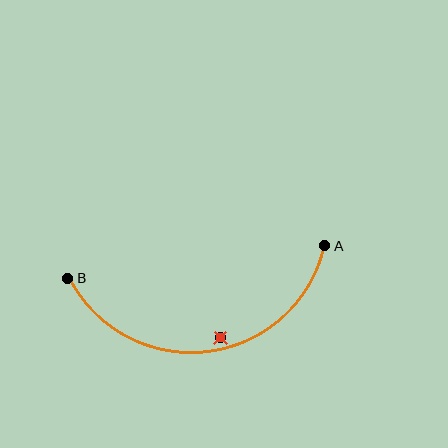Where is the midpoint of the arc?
The arc midpoint is the point on the curve farthest from the straight line joining A and B. It sits below that line.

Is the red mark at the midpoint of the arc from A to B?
No — the red mark does not lie on the arc at all. It sits slightly inside the curve.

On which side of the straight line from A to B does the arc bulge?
The arc bulges below the straight line connecting A and B.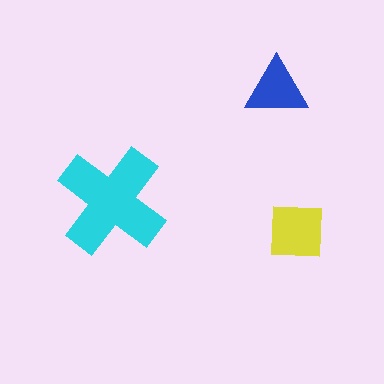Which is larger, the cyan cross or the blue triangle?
The cyan cross.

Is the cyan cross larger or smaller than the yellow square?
Larger.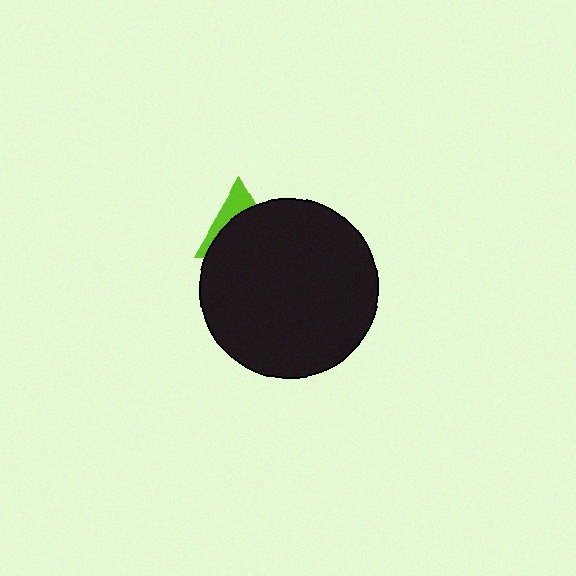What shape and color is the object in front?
The object in front is a black circle.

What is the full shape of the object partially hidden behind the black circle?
The partially hidden object is a lime triangle.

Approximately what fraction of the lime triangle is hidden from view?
Roughly 68% of the lime triangle is hidden behind the black circle.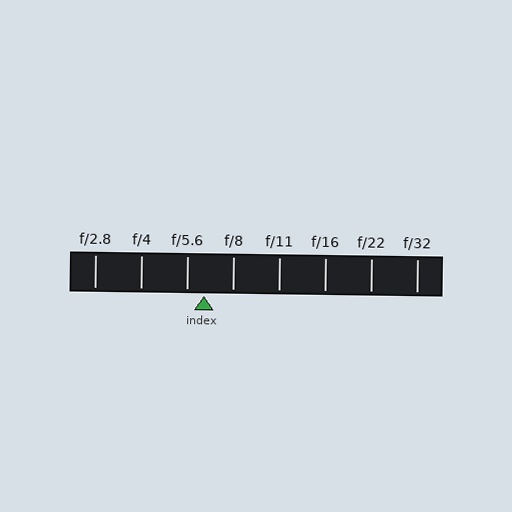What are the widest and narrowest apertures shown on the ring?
The widest aperture shown is f/2.8 and the narrowest is f/32.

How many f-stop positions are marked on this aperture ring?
There are 8 f-stop positions marked.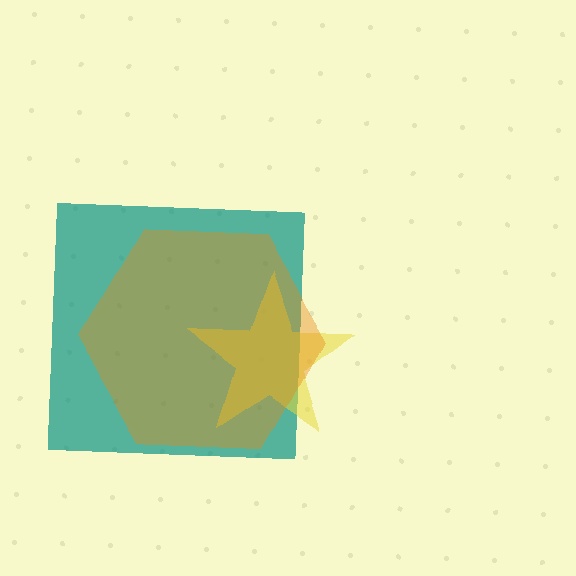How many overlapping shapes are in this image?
There are 3 overlapping shapes in the image.